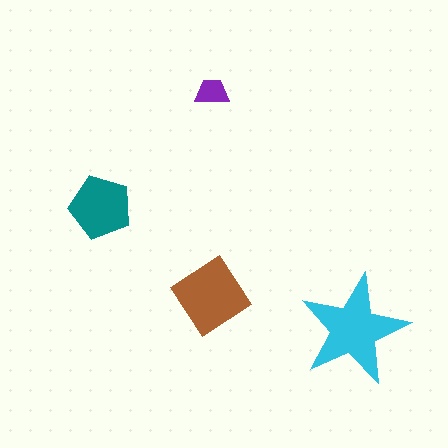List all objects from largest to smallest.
The cyan star, the brown diamond, the teal pentagon, the purple trapezoid.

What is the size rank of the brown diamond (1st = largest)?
2nd.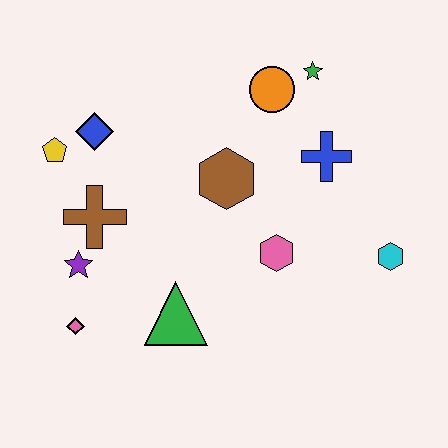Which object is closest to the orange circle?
The green star is closest to the orange circle.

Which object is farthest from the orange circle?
The pink diamond is farthest from the orange circle.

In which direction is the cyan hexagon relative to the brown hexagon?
The cyan hexagon is to the right of the brown hexagon.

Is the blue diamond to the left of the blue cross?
Yes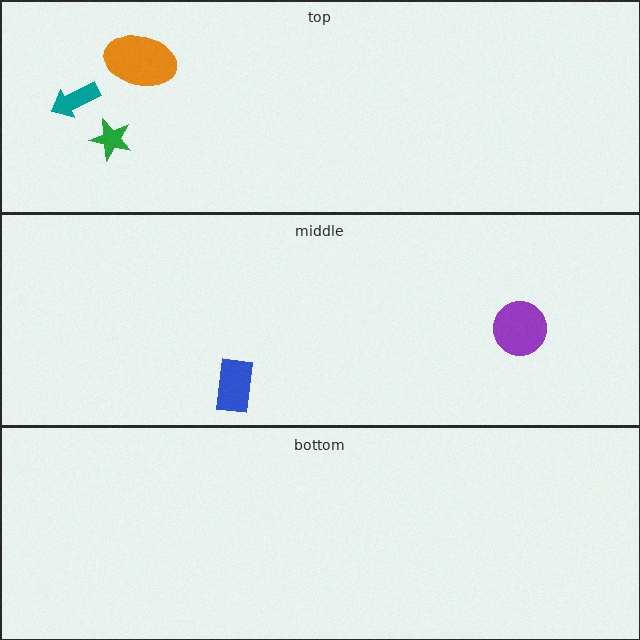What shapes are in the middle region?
The purple circle, the blue rectangle.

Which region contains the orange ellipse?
The top region.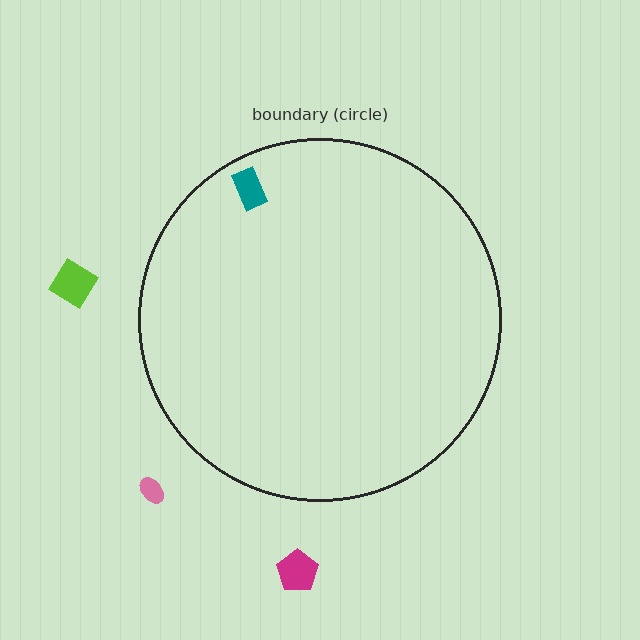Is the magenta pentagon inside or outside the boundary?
Outside.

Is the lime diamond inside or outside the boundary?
Outside.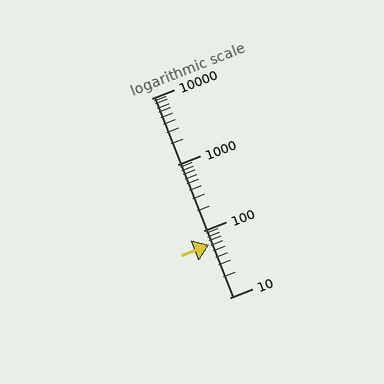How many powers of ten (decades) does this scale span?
The scale spans 3 decades, from 10 to 10000.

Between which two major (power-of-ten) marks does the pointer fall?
The pointer is between 10 and 100.